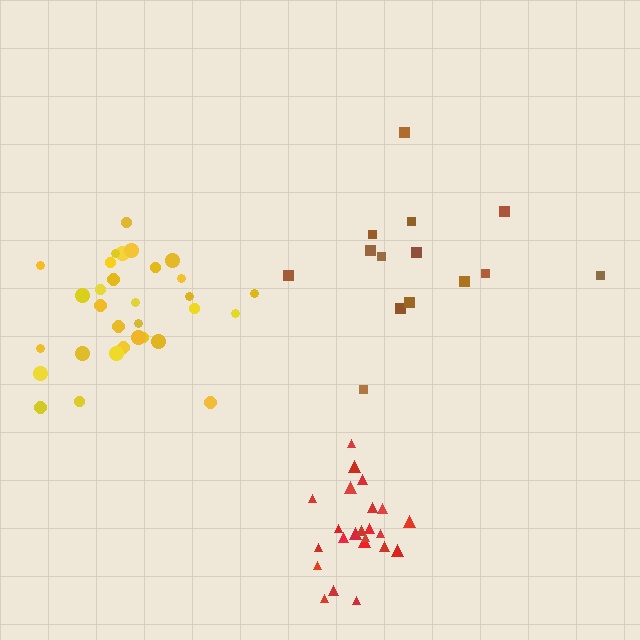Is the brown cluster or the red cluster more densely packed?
Red.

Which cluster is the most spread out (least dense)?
Brown.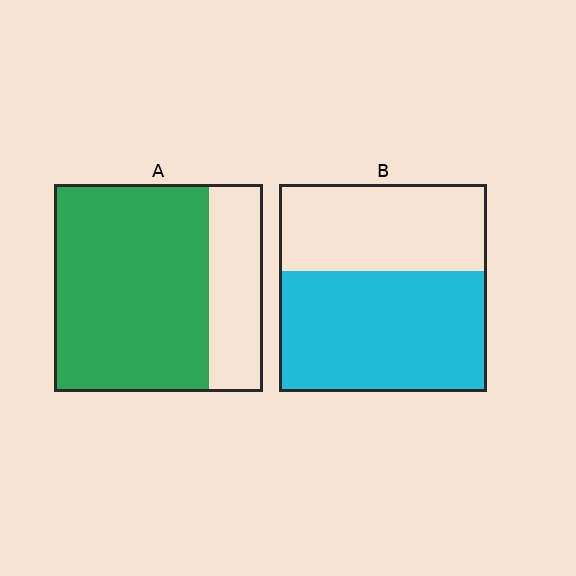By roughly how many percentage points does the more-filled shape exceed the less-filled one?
By roughly 15 percentage points (A over B).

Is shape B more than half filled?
Yes.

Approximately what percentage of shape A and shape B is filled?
A is approximately 75% and B is approximately 60%.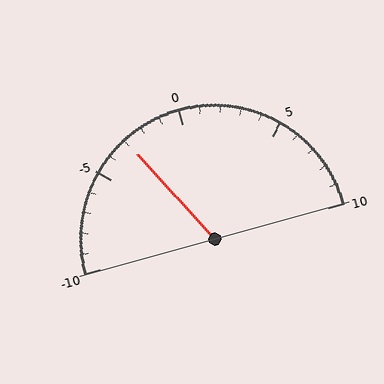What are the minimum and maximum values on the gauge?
The gauge ranges from -10 to 10.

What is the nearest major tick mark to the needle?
The nearest major tick mark is -5.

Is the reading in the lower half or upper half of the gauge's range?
The reading is in the lower half of the range (-10 to 10).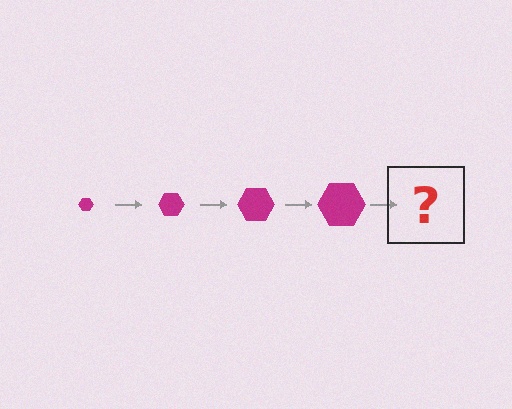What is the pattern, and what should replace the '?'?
The pattern is that the hexagon gets progressively larger each step. The '?' should be a magenta hexagon, larger than the previous one.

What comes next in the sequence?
The next element should be a magenta hexagon, larger than the previous one.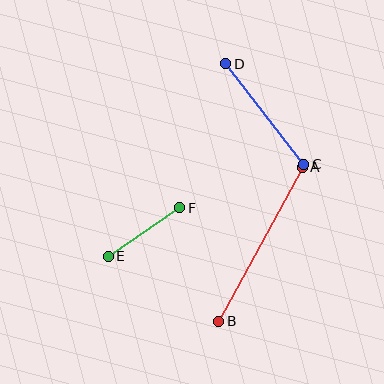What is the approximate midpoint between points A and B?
The midpoint is at approximately (260, 244) pixels.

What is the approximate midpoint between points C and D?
The midpoint is at approximately (265, 114) pixels.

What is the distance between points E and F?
The distance is approximately 86 pixels.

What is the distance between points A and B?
The distance is approximately 175 pixels.